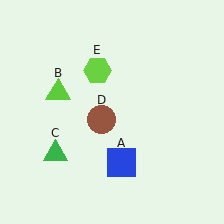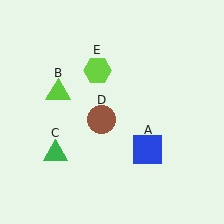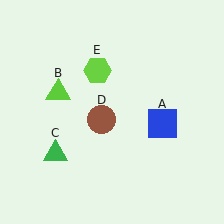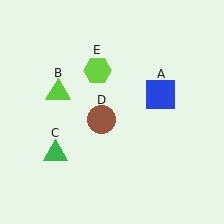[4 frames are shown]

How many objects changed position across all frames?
1 object changed position: blue square (object A).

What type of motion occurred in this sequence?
The blue square (object A) rotated counterclockwise around the center of the scene.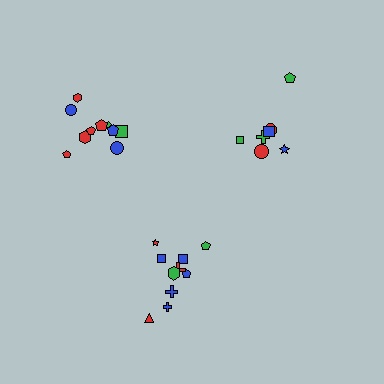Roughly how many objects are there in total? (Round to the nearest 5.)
Roughly 25 objects in total.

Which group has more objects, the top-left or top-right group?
The top-left group.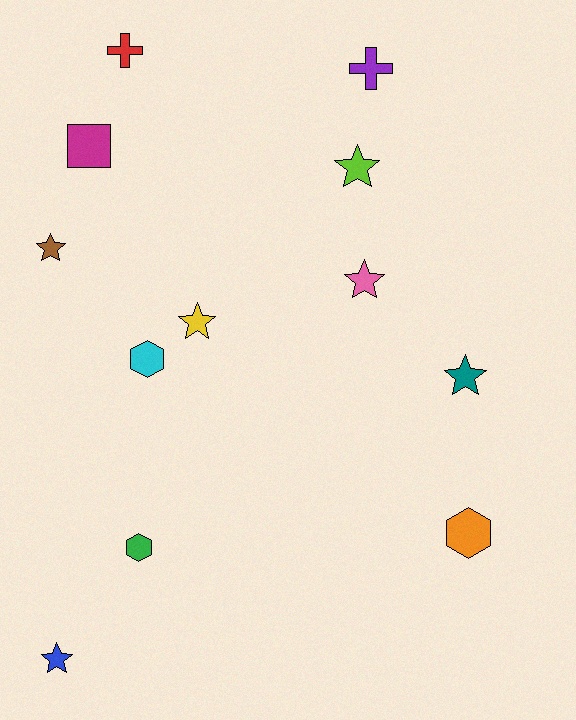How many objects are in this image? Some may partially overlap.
There are 12 objects.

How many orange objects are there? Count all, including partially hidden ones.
There is 1 orange object.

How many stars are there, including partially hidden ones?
There are 6 stars.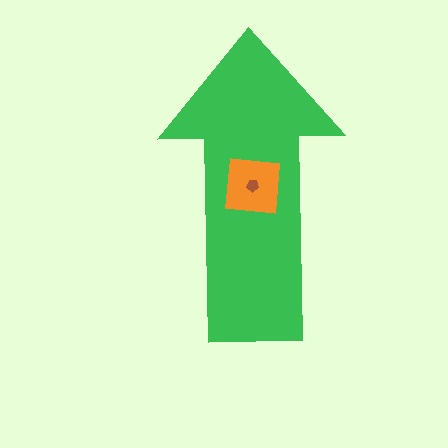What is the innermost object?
The brown pentagon.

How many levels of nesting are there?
3.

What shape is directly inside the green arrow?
The orange square.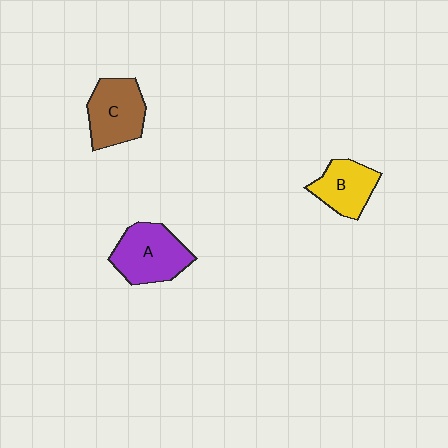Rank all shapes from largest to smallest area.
From largest to smallest: A (purple), C (brown), B (yellow).